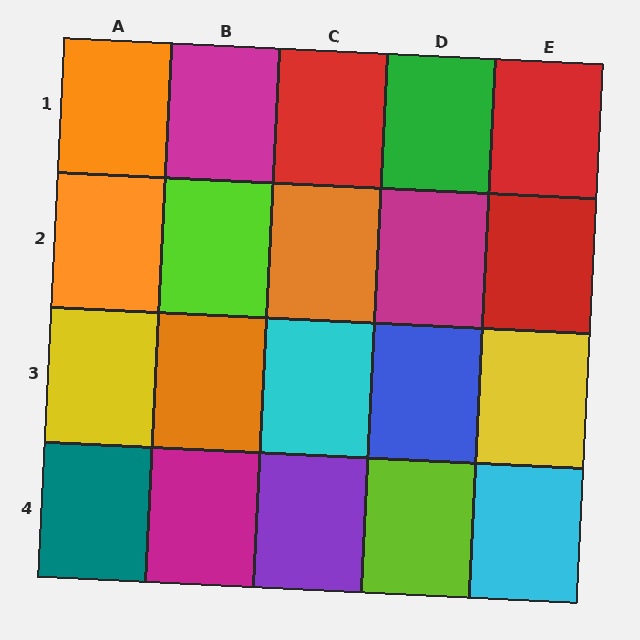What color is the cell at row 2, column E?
Red.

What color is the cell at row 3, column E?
Yellow.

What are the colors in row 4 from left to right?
Teal, magenta, purple, lime, cyan.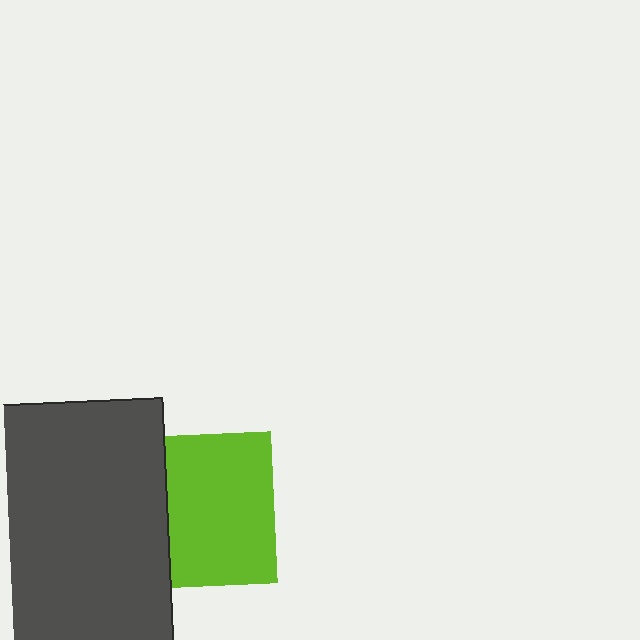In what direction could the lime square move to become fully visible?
The lime square could move right. That would shift it out from behind the dark gray rectangle entirely.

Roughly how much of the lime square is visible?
Most of it is visible (roughly 70%).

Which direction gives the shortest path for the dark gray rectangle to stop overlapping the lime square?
Moving left gives the shortest separation.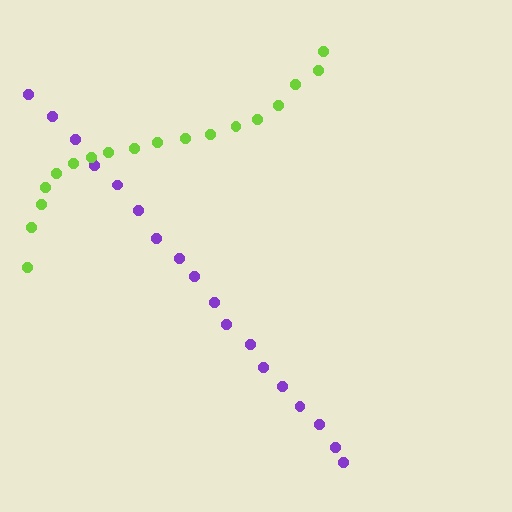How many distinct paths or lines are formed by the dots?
There are 2 distinct paths.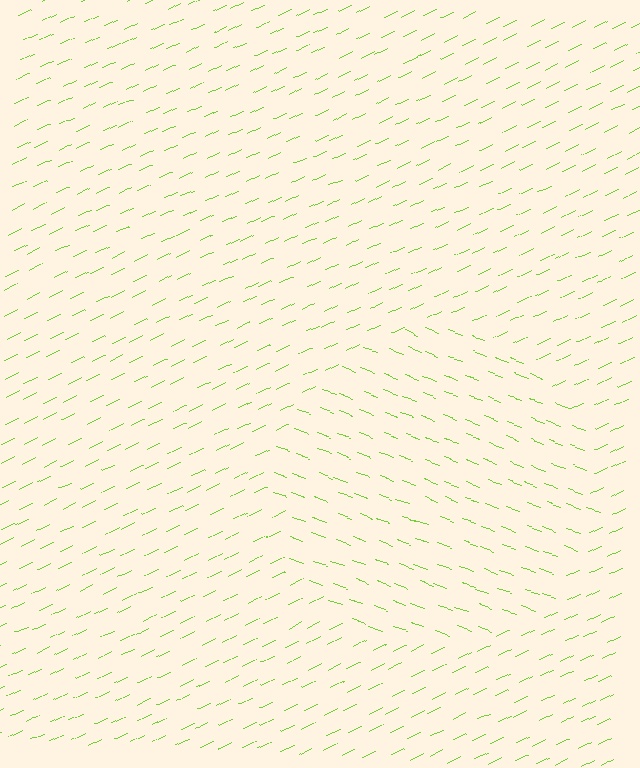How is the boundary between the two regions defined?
The boundary is defined purely by a change in line orientation (approximately 45 degrees difference). All lines are the same color and thickness.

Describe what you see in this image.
The image is filled with small lime line segments. A circle region in the image has lines oriented differently from the surrounding lines, creating a visible texture boundary.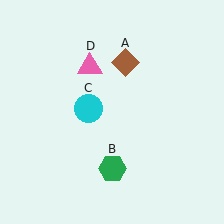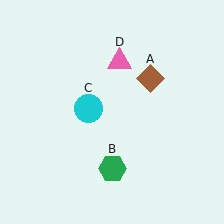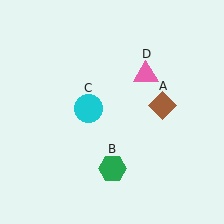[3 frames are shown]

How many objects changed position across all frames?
2 objects changed position: brown diamond (object A), pink triangle (object D).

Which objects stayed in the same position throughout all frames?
Green hexagon (object B) and cyan circle (object C) remained stationary.